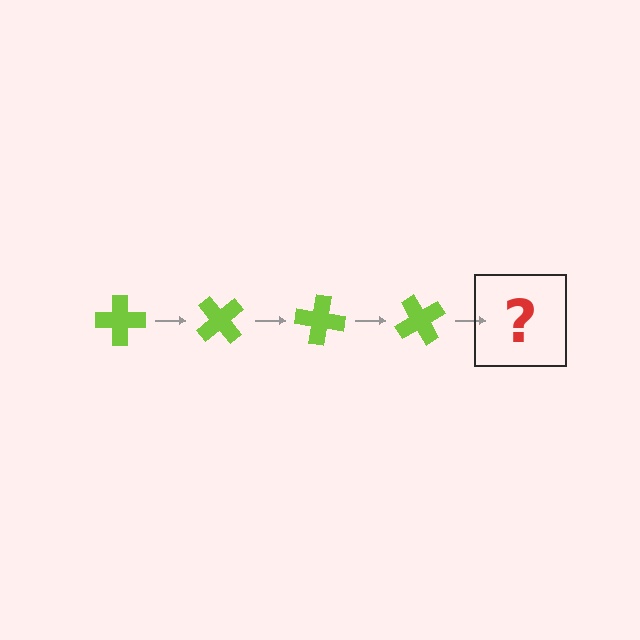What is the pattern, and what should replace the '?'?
The pattern is that the cross rotates 50 degrees each step. The '?' should be a lime cross rotated 200 degrees.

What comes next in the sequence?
The next element should be a lime cross rotated 200 degrees.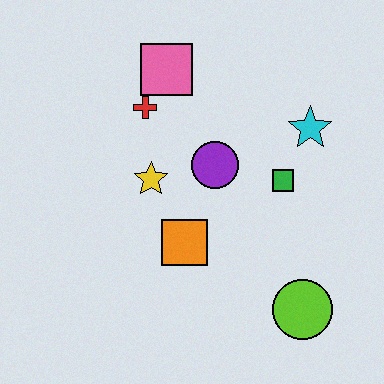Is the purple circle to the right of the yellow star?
Yes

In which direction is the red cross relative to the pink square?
The red cross is below the pink square.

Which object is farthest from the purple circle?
The lime circle is farthest from the purple circle.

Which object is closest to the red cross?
The pink square is closest to the red cross.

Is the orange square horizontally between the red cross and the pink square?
No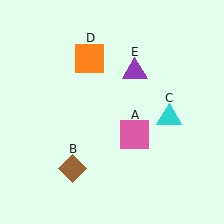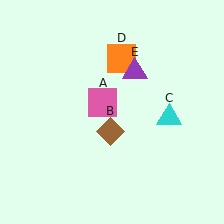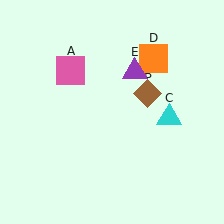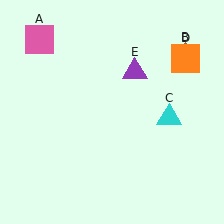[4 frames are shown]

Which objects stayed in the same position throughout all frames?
Cyan triangle (object C) and purple triangle (object E) remained stationary.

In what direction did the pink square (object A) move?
The pink square (object A) moved up and to the left.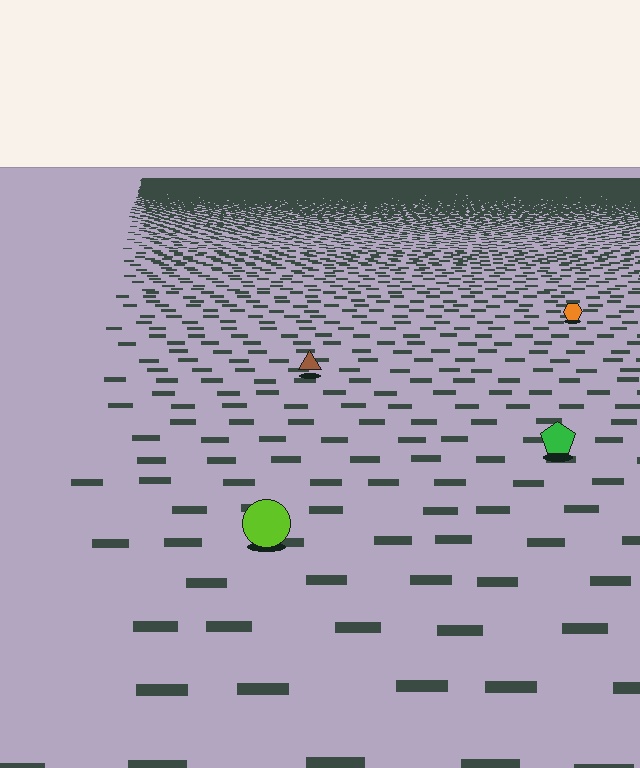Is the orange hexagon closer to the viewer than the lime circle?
No. The lime circle is closer — you can tell from the texture gradient: the ground texture is coarser near it.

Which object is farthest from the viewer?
The orange hexagon is farthest from the viewer. It appears smaller and the ground texture around it is denser.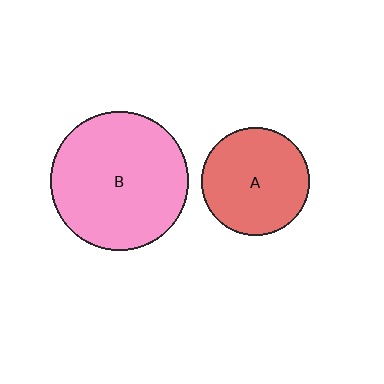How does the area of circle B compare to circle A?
Approximately 1.6 times.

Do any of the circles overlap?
No, none of the circles overlap.